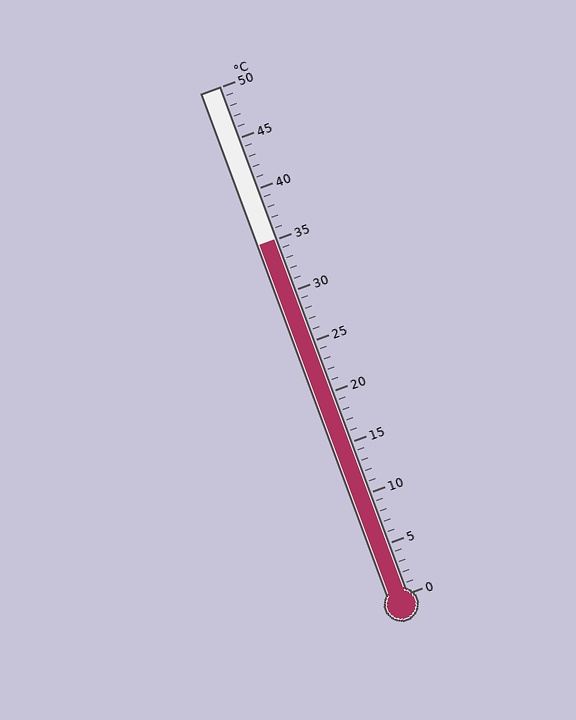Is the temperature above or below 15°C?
The temperature is above 15°C.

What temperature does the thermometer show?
The thermometer shows approximately 35°C.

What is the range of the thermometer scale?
The thermometer scale ranges from 0°C to 50°C.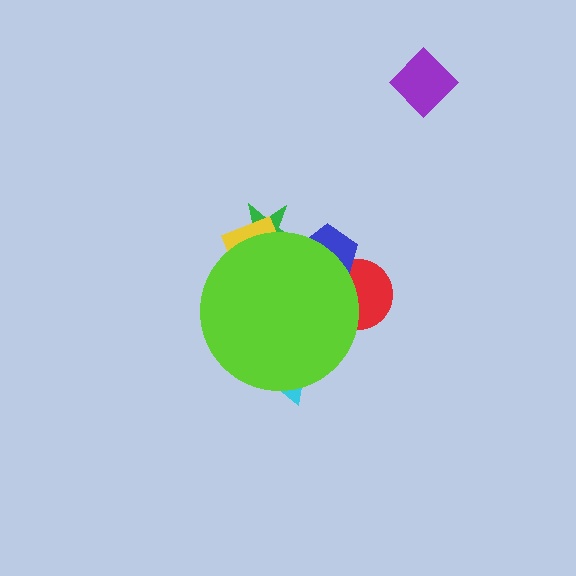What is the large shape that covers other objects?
A lime circle.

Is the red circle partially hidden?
Yes, the red circle is partially hidden behind the lime circle.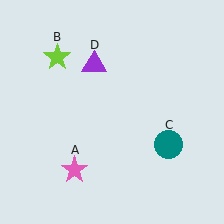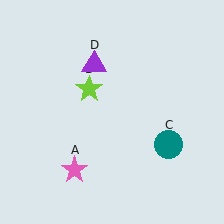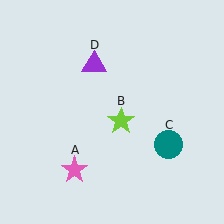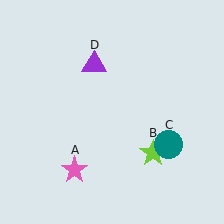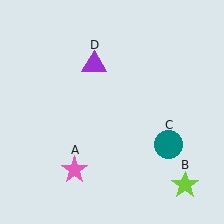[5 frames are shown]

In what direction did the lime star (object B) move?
The lime star (object B) moved down and to the right.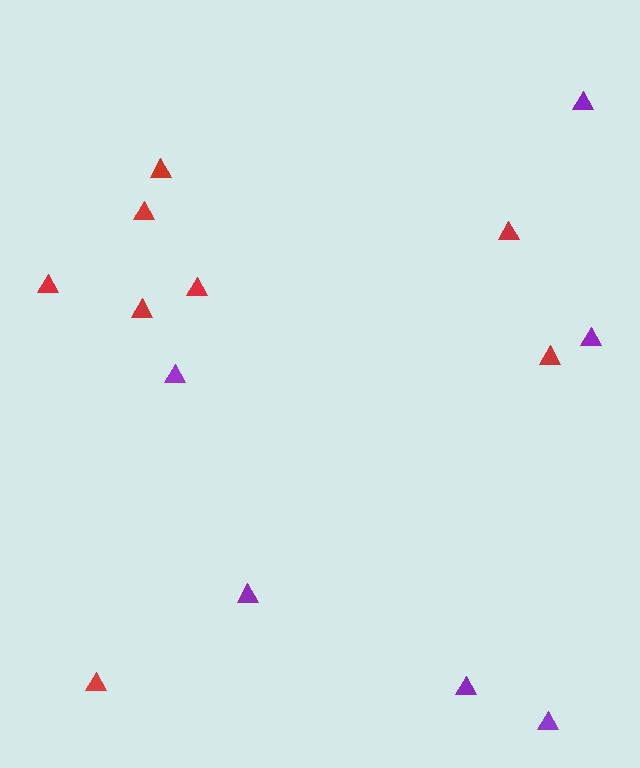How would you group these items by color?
There are 2 groups: one group of red triangles (8) and one group of purple triangles (6).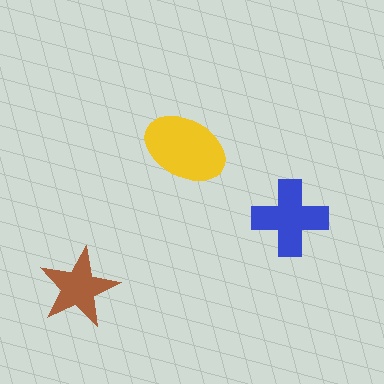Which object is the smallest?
The brown star.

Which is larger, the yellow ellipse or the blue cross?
The yellow ellipse.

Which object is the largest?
The yellow ellipse.